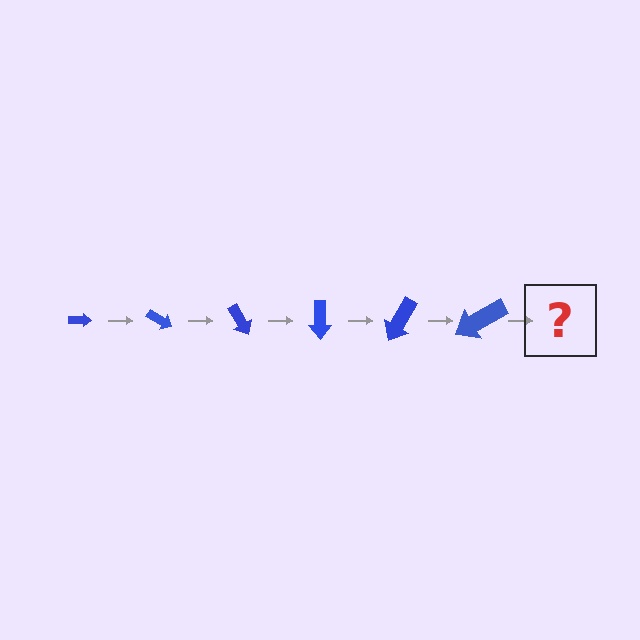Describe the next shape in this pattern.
It should be an arrow, larger than the previous one and rotated 180 degrees from the start.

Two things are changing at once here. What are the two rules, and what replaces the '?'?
The two rules are that the arrow grows larger each step and it rotates 30 degrees each step. The '?' should be an arrow, larger than the previous one and rotated 180 degrees from the start.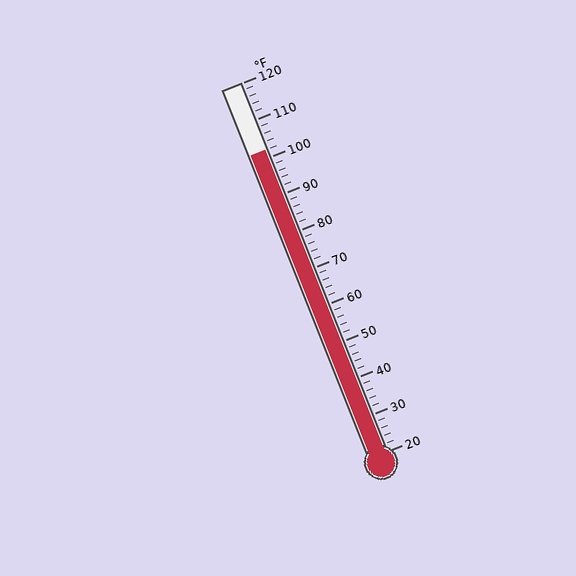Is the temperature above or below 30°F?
The temperature is above 30°F.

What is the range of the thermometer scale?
The thermometer scale ranges from 20°F to 120°F.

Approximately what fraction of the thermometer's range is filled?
The thermometer is filled to approximately 80% of its range.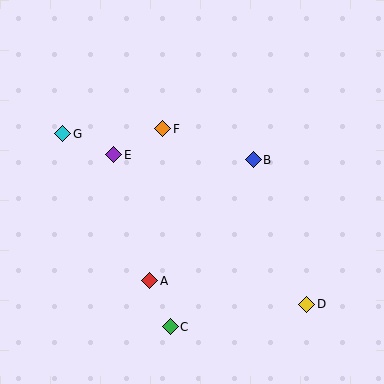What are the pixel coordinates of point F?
Point F is at (163, 129).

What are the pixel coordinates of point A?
Point A is at (150, 281).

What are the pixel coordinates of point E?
Point E is at (114, 155).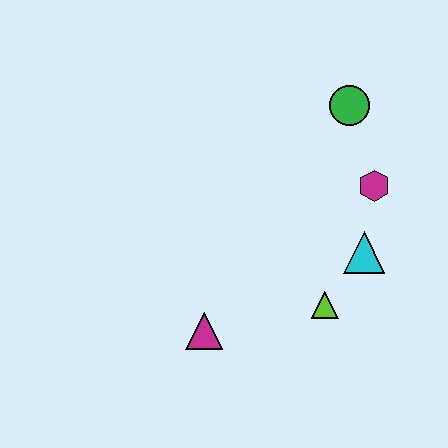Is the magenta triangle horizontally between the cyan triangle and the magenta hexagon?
No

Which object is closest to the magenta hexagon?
The cyan triangle is closest to the magenta hexagon.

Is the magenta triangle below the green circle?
Yes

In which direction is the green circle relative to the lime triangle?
The green circle is above the lime triangle.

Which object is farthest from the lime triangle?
The green circle is farthest from the lime triangle.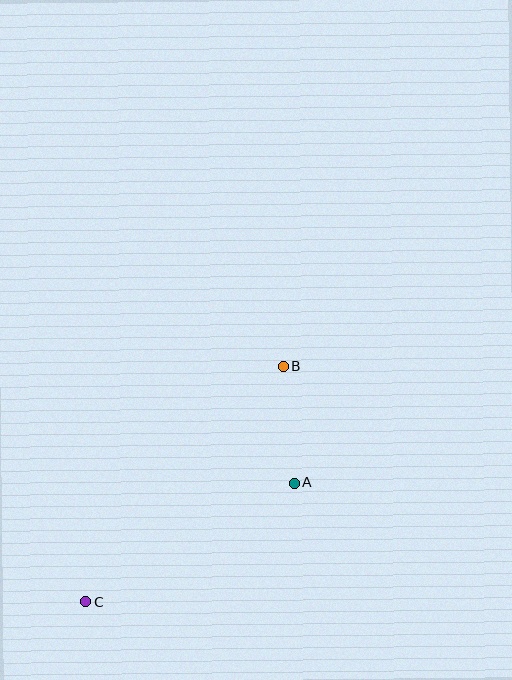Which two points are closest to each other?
Points A and B are closest to each other.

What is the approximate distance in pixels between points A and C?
The distance between A and C is approximately 240 pixels.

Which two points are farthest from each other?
Points B and C are farthest from each other.